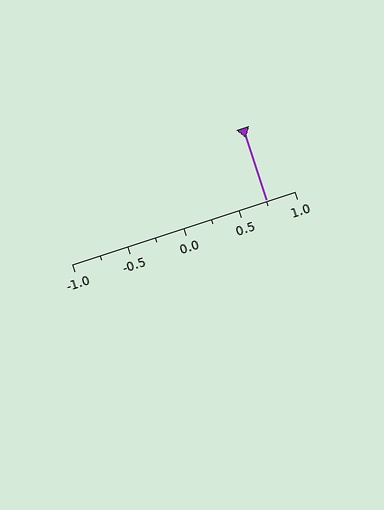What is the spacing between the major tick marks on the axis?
The major ticks are spaced 0.5 apart.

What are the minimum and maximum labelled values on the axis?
The axis runs from -1.0 to 1.0.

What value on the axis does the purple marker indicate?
The marker indicates approximately 0.75.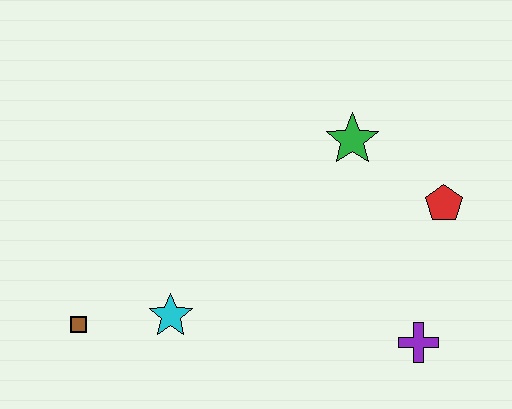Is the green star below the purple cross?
No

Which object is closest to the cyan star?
The brown square is closest to the cyan star.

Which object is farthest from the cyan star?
The red pentagon is farthest from the cyan star.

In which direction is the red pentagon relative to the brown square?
The red pentagon is to the right of the brown square.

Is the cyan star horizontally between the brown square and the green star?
Yes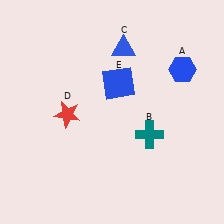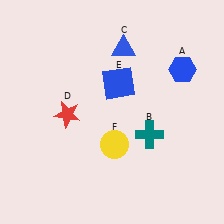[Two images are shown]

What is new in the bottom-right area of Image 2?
A yellow circle (F) was added in the bottom-right area of Image 2.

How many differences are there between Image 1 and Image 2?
There is 1 difference between the two images.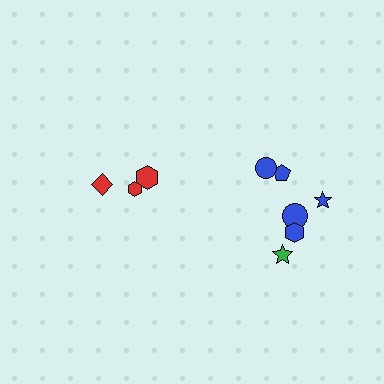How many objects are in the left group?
There are 3 objects.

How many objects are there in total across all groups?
There are 9 objects.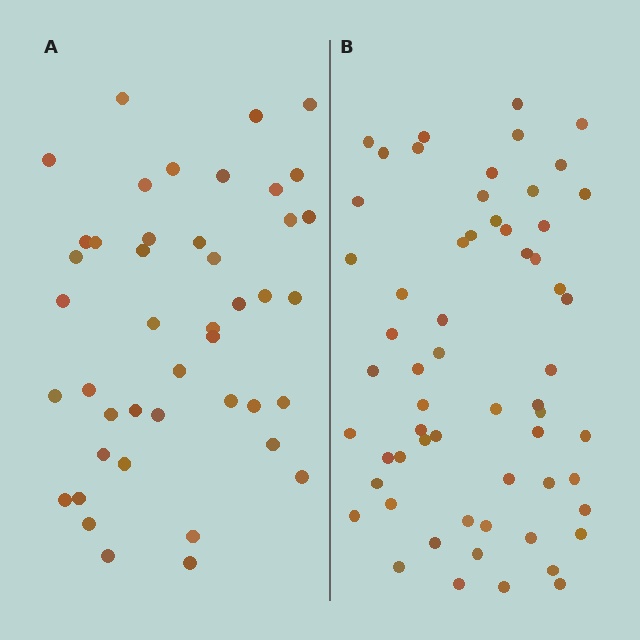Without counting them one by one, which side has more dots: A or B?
Region B (the right region) has more dots.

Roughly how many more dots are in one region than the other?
Region B has approximately 15 more dots than region A.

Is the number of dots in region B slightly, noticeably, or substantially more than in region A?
Region B has noticeably more, but not dramatically so. The ratio is roughly 1.4 to 1.